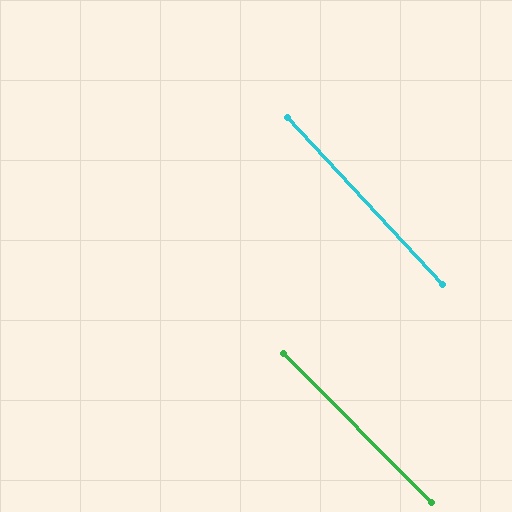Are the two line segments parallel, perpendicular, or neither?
Parallel — their directions differ by only 1.9°.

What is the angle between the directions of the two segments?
Approximately 2 degrees.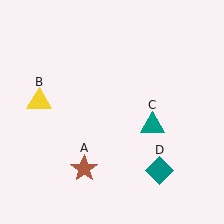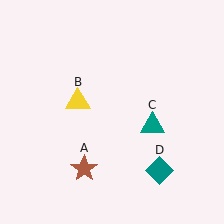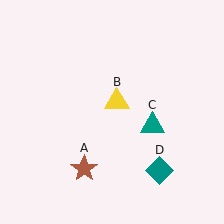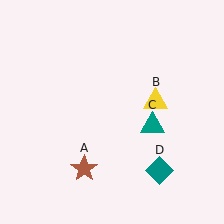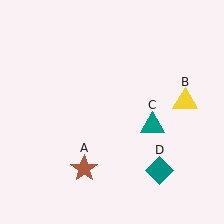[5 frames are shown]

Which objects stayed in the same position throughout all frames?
Brown star (object A) and teal triangle (object C) and teal diamond (object D) remained stationary.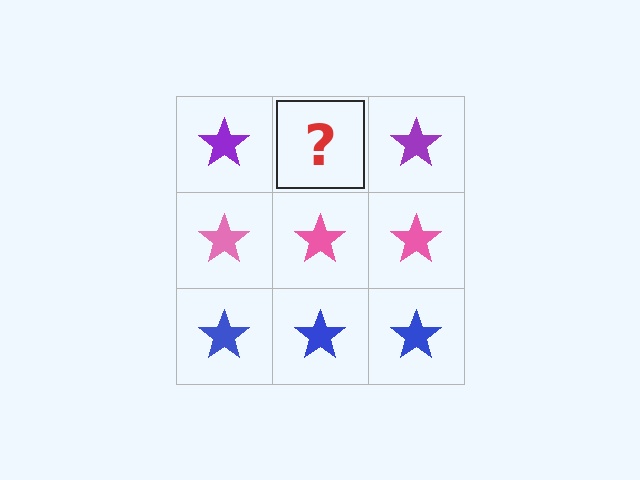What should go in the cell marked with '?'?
The missing cell should contain a purple star.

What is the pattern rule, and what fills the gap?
The rule is that each row has a consistent color. The gap should be filled with a purple star.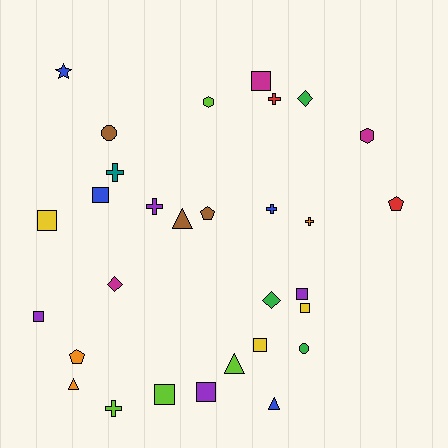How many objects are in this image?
There are 30 objects.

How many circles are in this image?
There are 2 circles.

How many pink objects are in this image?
There are no pink objects.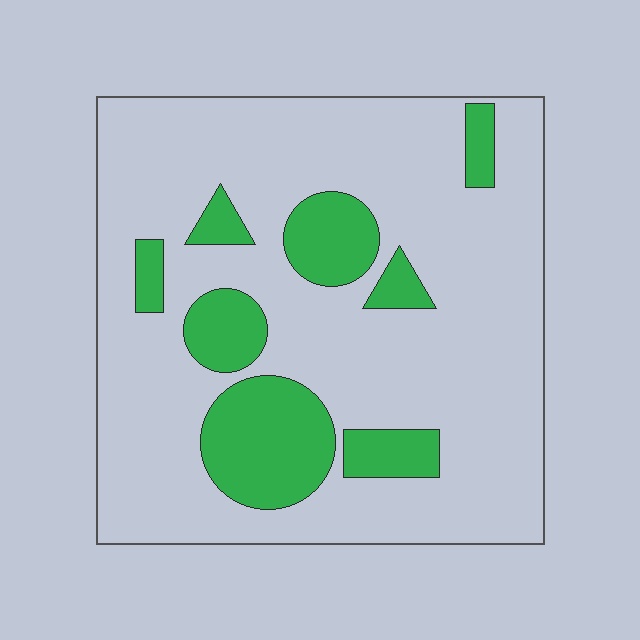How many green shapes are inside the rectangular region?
8.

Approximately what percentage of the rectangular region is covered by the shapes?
Approximately 20%.